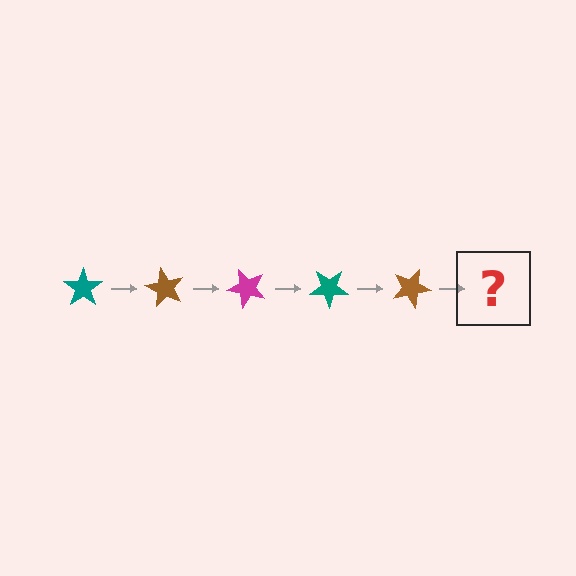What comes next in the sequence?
The next element should be a magenta star, rotated 300 degrees from the start.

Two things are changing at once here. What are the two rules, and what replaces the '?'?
The two rules are that it rotates 60 degrees each step and the color cycles through teal, brown, and magenta. The '?' should be a magenta star, rotated 300 degrees from the start.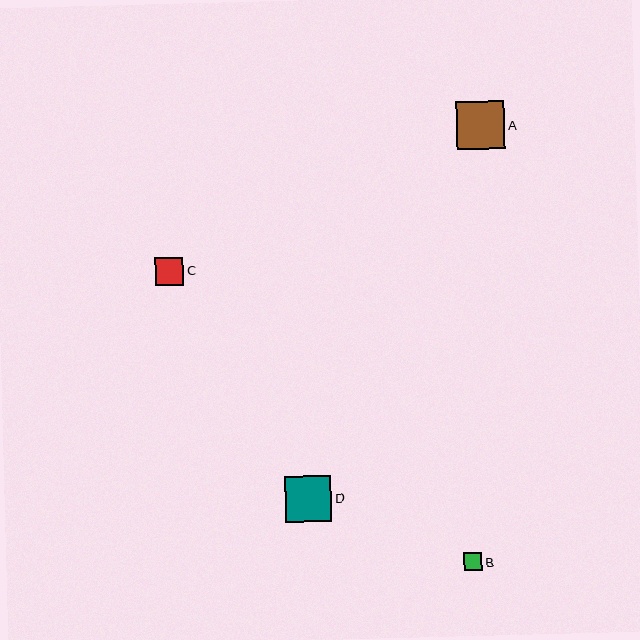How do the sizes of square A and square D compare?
Square A and square D are approximately the same size.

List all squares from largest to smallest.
From largest to smallest: A, D, C, B.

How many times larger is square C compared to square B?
Square C is approximately 1.6 times the size of square B.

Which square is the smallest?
Square B is the smallest with a size of approximately 18 pixels.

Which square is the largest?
Square A is the largest with a size of approximately 48 pixels.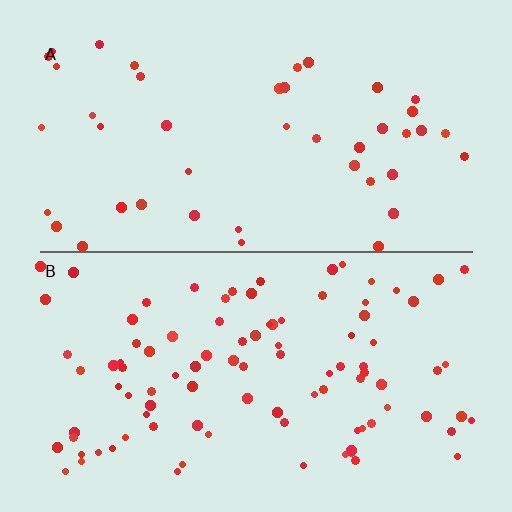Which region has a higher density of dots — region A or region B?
B (the bottom).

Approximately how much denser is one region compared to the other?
Approximately 2.2× — region B over region A.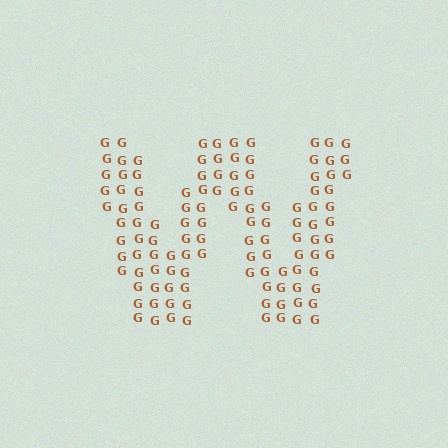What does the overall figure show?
The overall figure shows the letter W.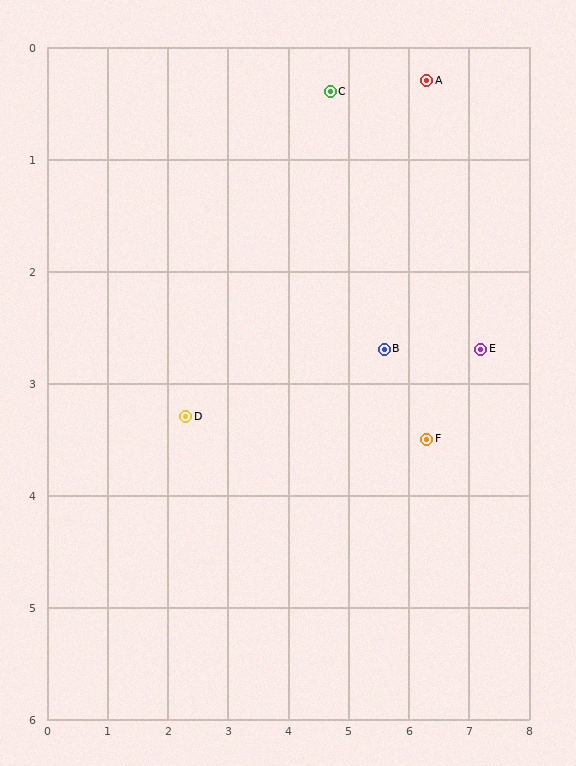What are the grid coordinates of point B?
Point B is at approximately (5.6, 2.7).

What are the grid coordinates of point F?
Point F is at approximately (6.3, 3.5).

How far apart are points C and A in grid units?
Points C and A are about 1.6 grid units apart.